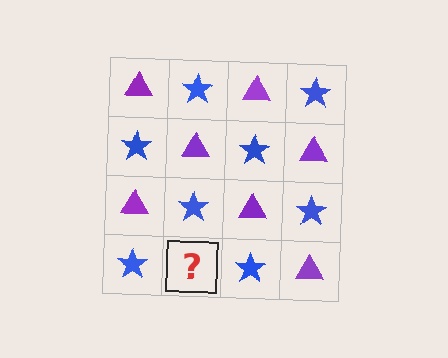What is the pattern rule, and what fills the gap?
The rule is that it alternates purple triangle and blue star in a checkerboard pattern. The gap should be filled with a purple triangle.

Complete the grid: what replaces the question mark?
The question mark should be replaced with a purple triangle.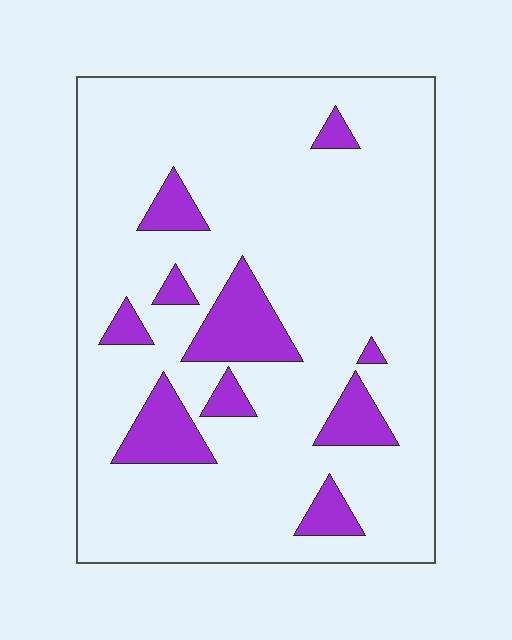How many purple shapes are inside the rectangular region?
10.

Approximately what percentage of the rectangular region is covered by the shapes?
Approximately 15%.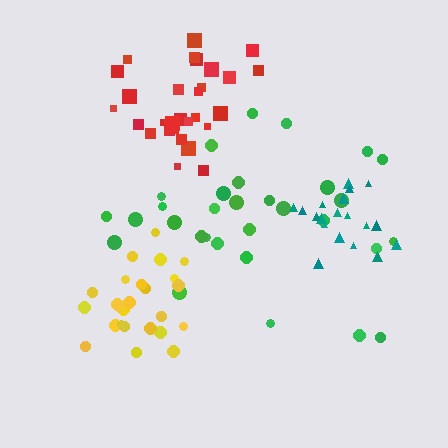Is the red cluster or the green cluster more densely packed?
Red.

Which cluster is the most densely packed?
Yellow.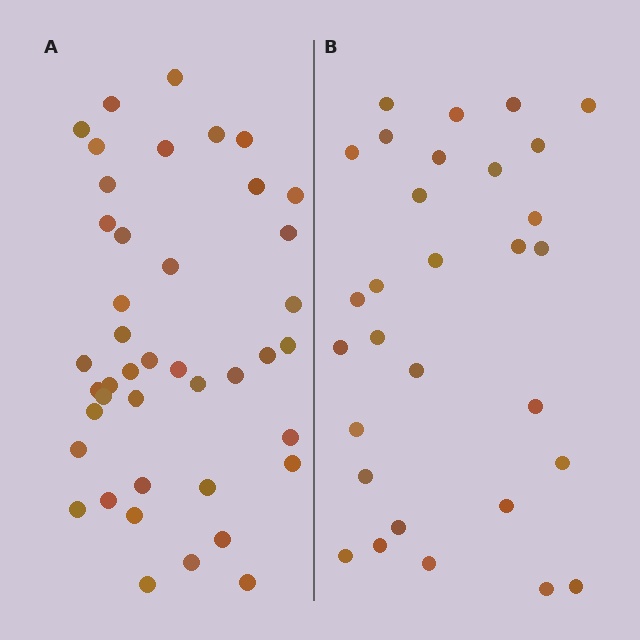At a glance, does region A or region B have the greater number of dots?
Region A (the left region) has more dots.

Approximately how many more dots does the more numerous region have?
Region A has roughly 12 or so more dots than region B.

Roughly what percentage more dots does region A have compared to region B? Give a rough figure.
About 40% more.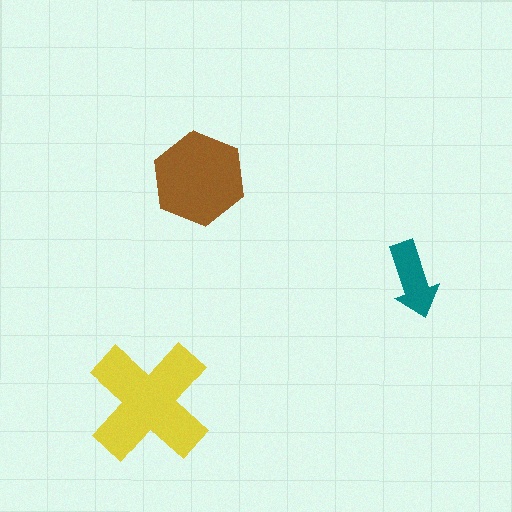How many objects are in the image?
There are 3 objects in the image.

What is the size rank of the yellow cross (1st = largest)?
1st.